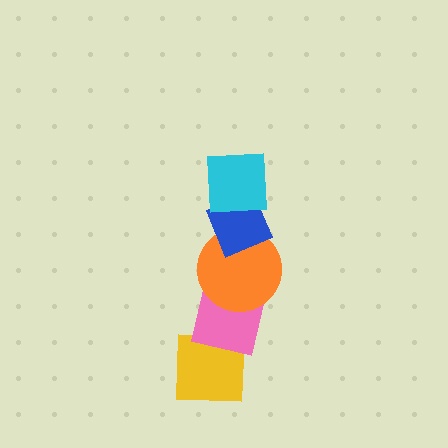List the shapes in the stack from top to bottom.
From top to bottom: the cyan square, the blue diamond, the orange circle, the pink square, the yellow square.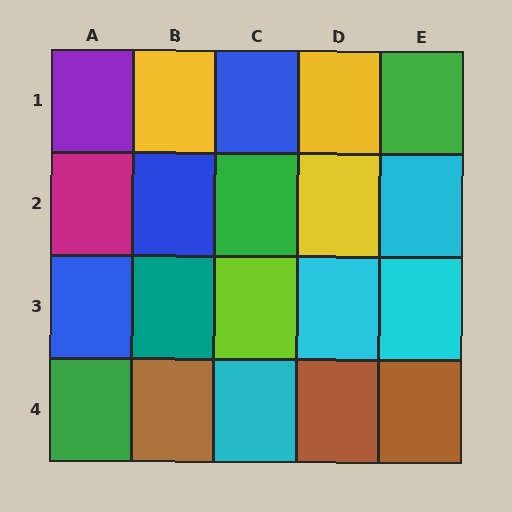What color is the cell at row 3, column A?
Blue.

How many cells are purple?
1 cell is purple.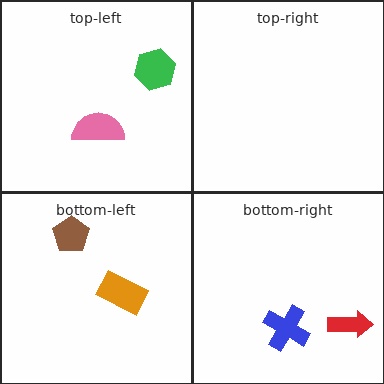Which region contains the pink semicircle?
The top-left region.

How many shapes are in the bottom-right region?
2.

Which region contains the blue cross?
The bottom-right region.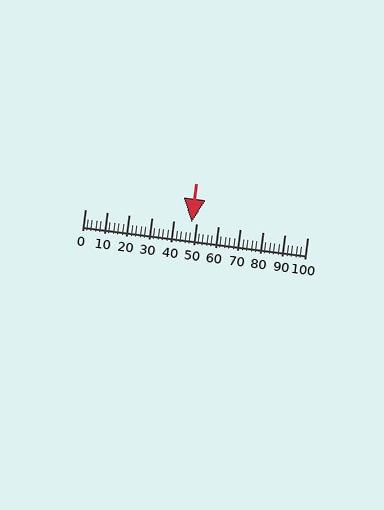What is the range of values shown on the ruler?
The ruler shows values from 0 to 100.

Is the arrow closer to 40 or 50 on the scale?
The arrow is closer to 50.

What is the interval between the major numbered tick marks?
The major tick marks are spaced 10 units apart.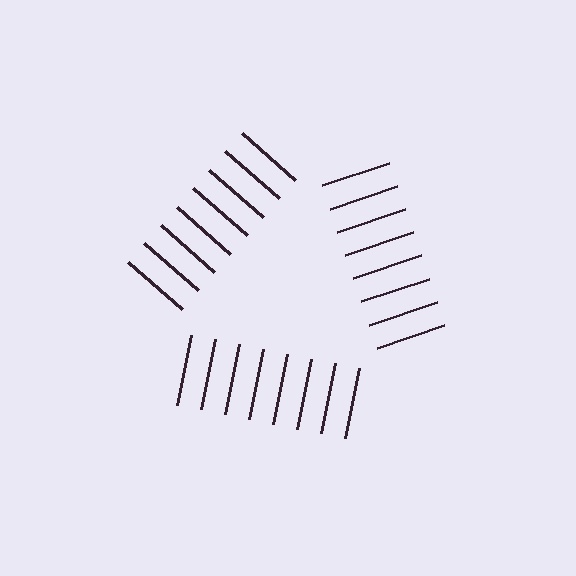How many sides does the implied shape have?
3 sides — the line-ends trace a triangle.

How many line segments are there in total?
24 — 8 along each of the 3 edges.